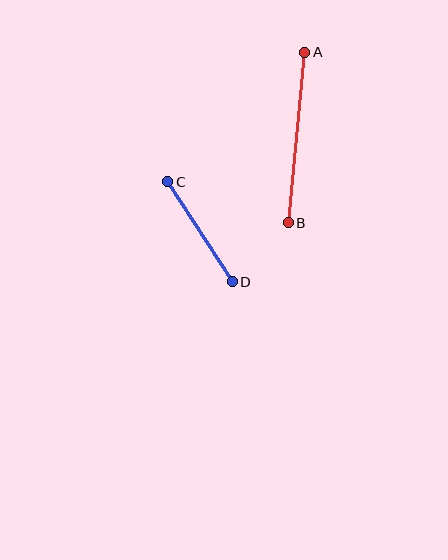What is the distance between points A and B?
The distance is approximately 171 pixels.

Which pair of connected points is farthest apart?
Points A and B are farthest apart.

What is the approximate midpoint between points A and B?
The midpoint is at approximately (297, 138) pixels.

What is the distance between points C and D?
The distance is approximately 119 pixels.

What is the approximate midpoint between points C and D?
The midpoint is at approximately (200, 232) pixels.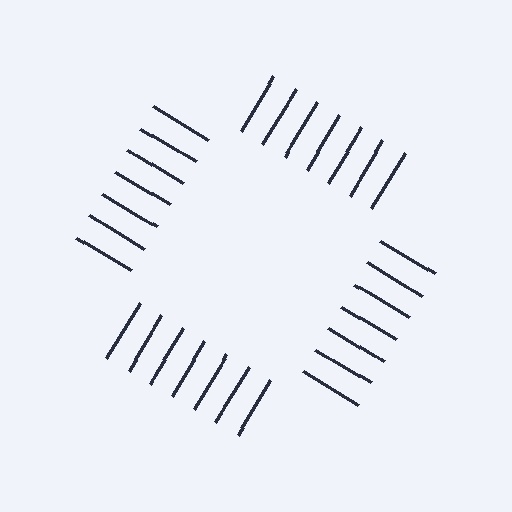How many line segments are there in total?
28 — 7 along each of the 4 edges.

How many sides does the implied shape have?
4 sides — the line-ends trace a square.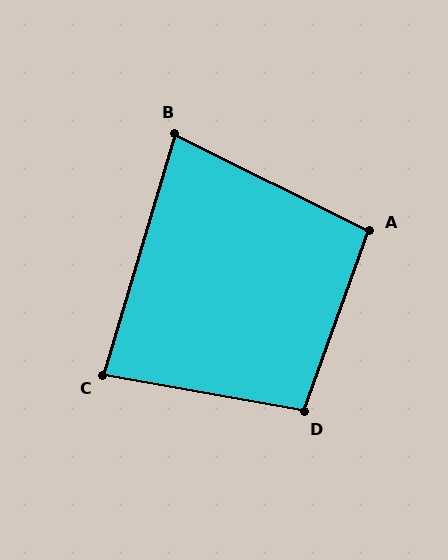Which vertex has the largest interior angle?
D, at approximately 100 degrees.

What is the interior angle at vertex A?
Approximately 96 degrees (obtuse).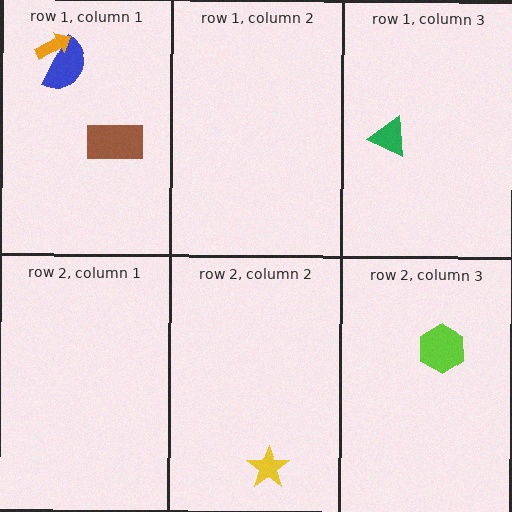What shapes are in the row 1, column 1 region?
The brown rectangle, the blue semicircle, the orange arrow.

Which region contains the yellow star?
The row 2, column 2 region.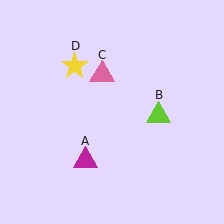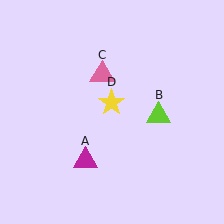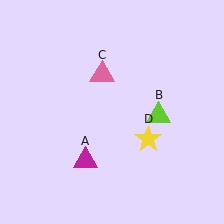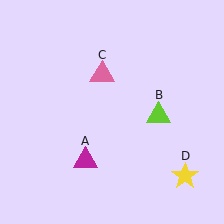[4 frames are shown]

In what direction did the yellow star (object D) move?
The yellow star (object D) moved down and to the right.